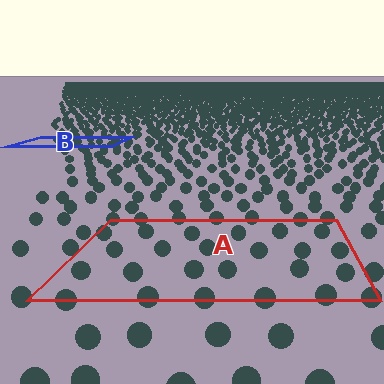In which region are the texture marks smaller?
The texture marks are smaller in region B, because it is farther away.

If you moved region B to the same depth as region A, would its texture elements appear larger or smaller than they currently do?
They would appear larger. At a closer depth, the same texture elements are projected at a bigger on-screen size.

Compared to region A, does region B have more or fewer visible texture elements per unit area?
Region B has more texture elements per unit area — they are packed more densely because it is farther away.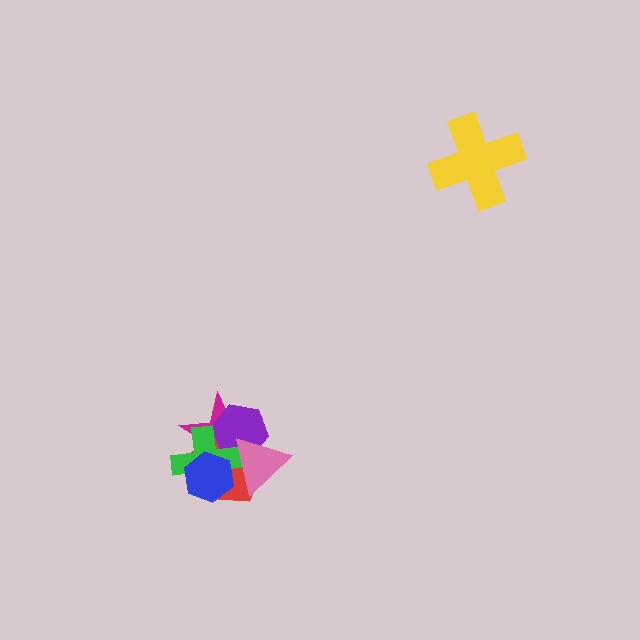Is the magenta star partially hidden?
Yes, it is partially covered by another shape.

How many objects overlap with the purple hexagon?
4 objects overlap with the purple hexagon.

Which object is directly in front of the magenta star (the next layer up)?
The red pentagon is directly in front of the magenta star.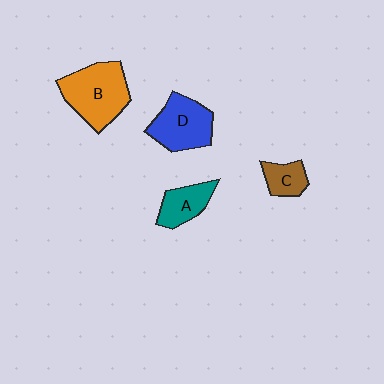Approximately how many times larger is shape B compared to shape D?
Approximately 1.2 times.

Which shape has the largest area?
Shape B (orange).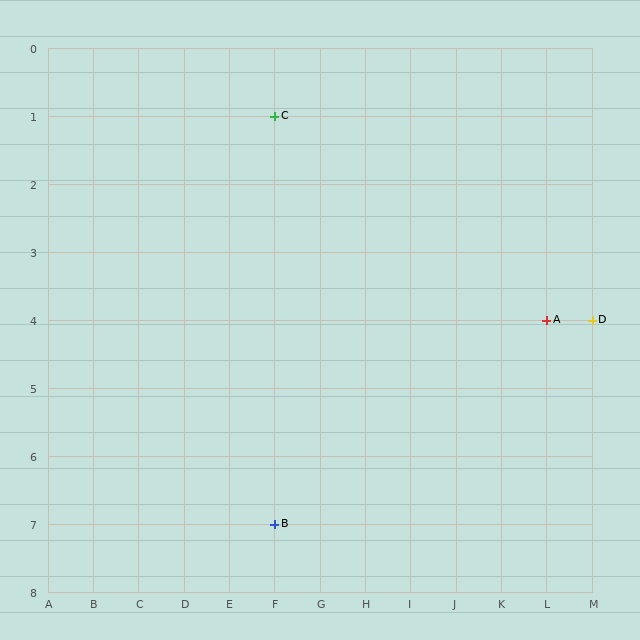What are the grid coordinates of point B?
Point B is at grid coordinates (F, 7).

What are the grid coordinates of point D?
Point D is at grid coordinates (M, 4).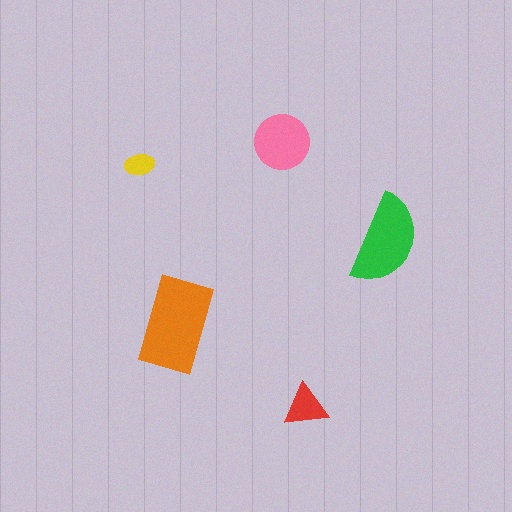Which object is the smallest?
The yellow ellipse.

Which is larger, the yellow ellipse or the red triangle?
The red triangle.